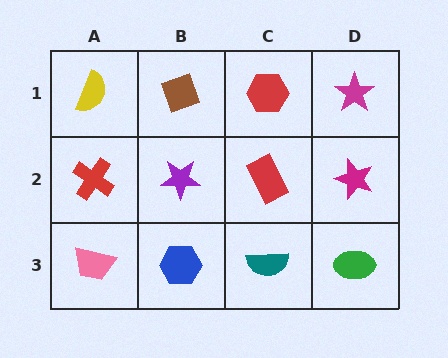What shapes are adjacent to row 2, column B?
A brown diamond (row 1, column B), a blue hexagon (row 3, column B), a red cross (row 2, column A), a red rectangle (row 2, column C).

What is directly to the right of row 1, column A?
A brown diamond.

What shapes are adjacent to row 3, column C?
A red rectangle (row 2, column C), a blue hexagon (row 3, column B), a green ellipse (row 3, column D).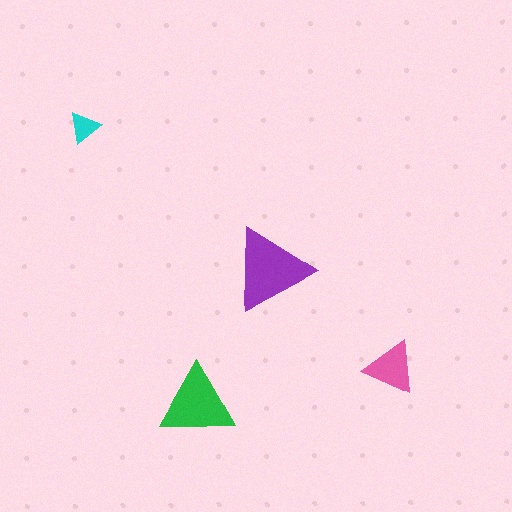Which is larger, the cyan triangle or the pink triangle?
The pink one.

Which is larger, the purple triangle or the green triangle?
The purple one.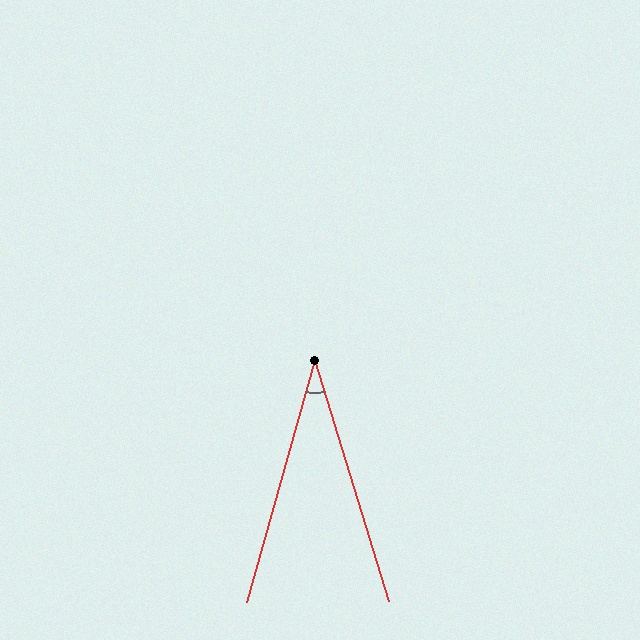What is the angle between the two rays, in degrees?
Approximately 33 degrees.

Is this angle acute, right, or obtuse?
It is acute.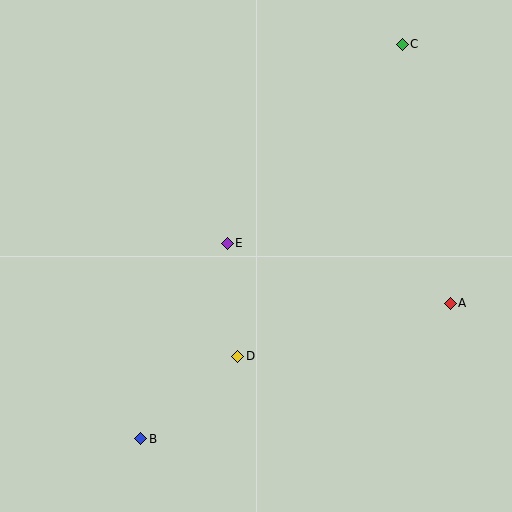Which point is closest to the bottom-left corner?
Point B is closest to the bottom-left corner.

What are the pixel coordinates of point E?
Point E is at (227, 243).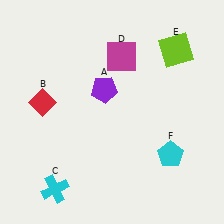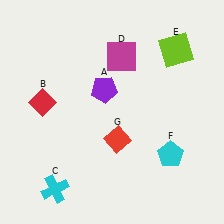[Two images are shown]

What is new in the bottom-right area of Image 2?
A red diamond (G) was added in the bottom-right area of Image 2.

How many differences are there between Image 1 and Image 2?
There is 1 difference between the two images.